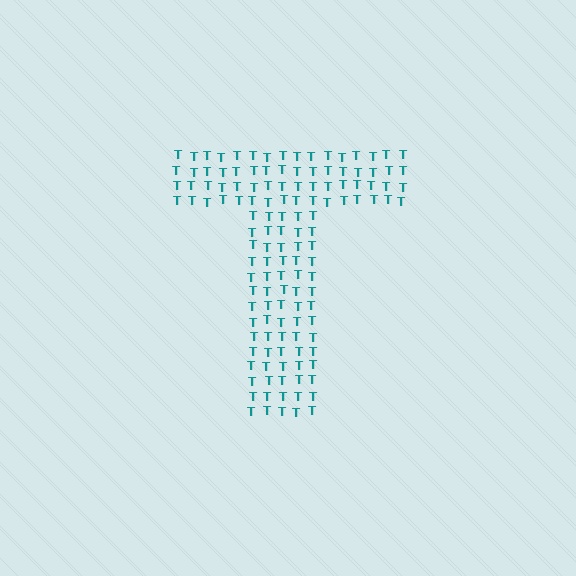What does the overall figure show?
The overall figure shows the letter T.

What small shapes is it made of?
It is made of small letter T's.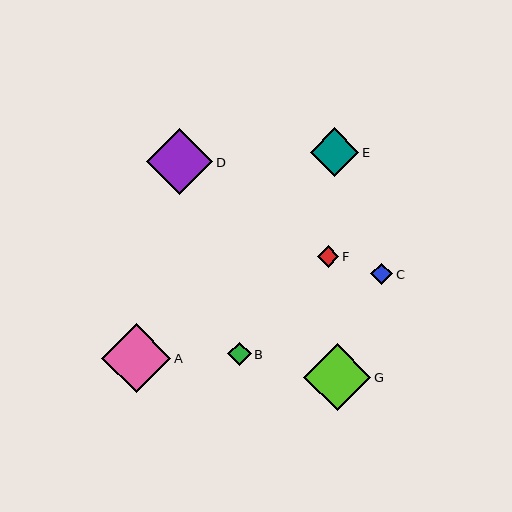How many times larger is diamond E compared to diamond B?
Diamond E is approximately 2.0 times the size of diamond B.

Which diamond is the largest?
Diamond A is the largest with a size of approximately 69 pixels.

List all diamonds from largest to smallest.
From largest to smallest: A, G, D, E, B, C, F.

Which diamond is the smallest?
Diamond F is the smallest with a size of approximately 22 pixels.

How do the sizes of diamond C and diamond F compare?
Diamond C and diamond F are approximately the same size.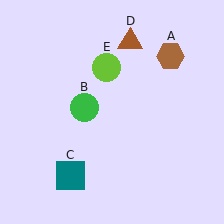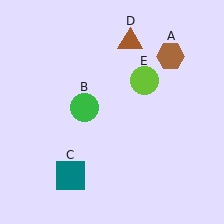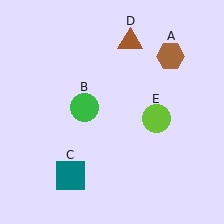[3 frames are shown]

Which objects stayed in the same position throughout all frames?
Brown hexagon (object A) and green circle (object B) and teal square (object C) and brown triangle (object D) remained stationary.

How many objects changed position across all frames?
1 object changed position: lime circle (object E).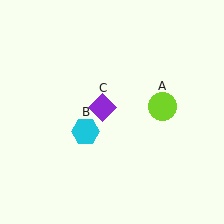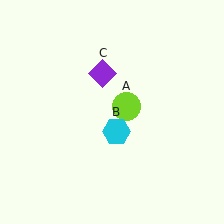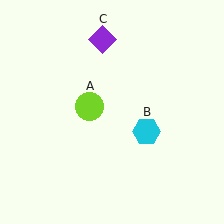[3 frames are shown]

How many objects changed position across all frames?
3 objects changed position: lime circle (object A), cyan hexagon (object B), purple diamond (object C).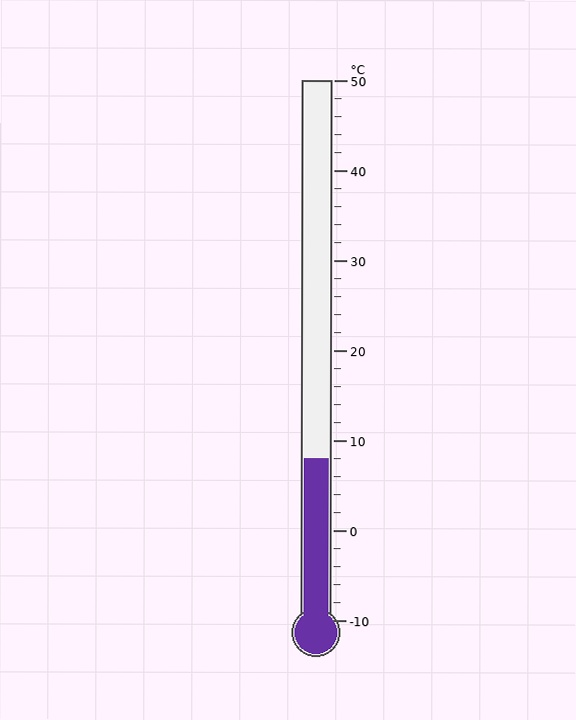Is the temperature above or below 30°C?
The temperature is below 30°C.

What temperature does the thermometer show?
The thermometer shows approximately 8°C.